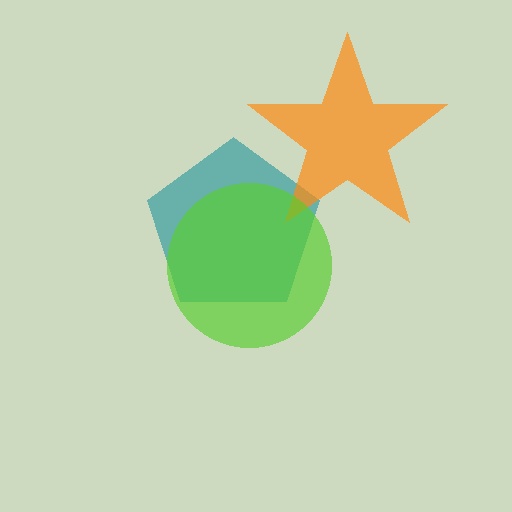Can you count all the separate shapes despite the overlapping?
Yes, there are 3 separate shapes.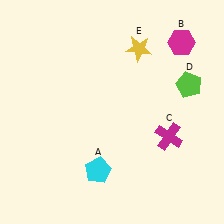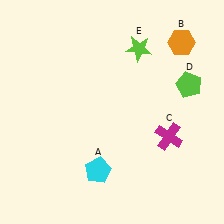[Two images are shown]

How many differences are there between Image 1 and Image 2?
There are 2 differences between the two images.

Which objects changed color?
B changed from magenta to orange. E changed from yellow to lime.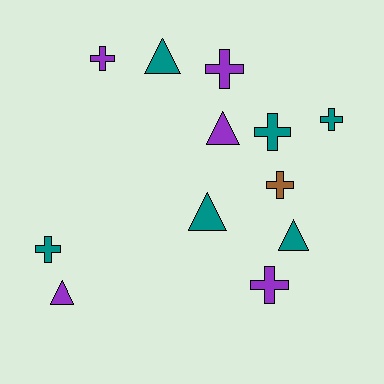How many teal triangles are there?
There are 3 teal triangles.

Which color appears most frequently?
Teal, with 6 objects.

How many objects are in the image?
There are 12 objects.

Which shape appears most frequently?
Cross, with 7 objects.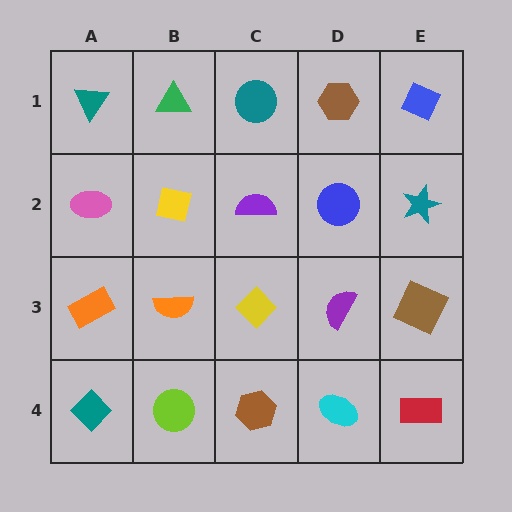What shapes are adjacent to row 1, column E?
A teal star (row 2, column E), a brown hexagon (row 1, column D).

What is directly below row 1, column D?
A blue circle.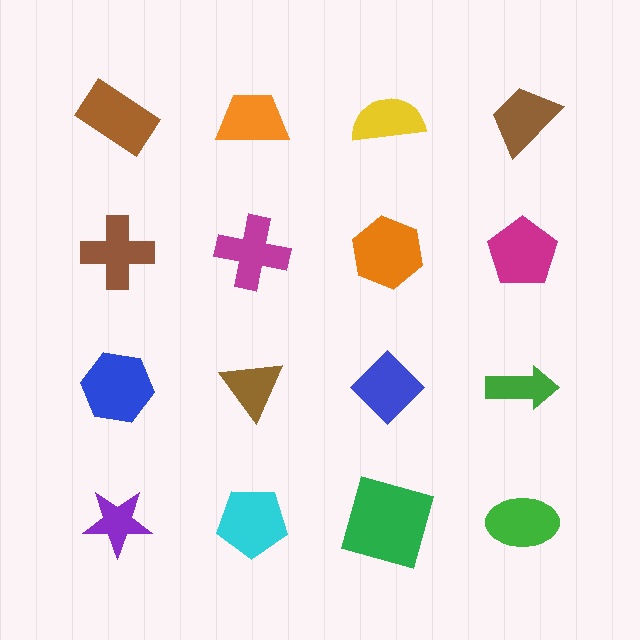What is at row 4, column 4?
A green ellipse.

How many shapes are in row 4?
4 shapes.